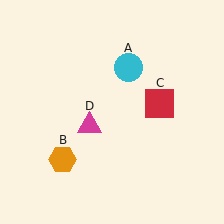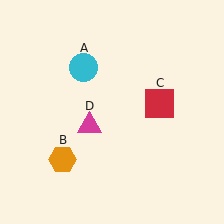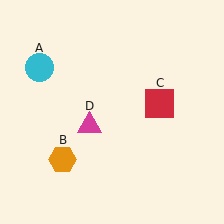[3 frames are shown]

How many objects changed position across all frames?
1 object changed position: cyan circle (object A).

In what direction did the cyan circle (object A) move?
The cyan circle (object A) moved left.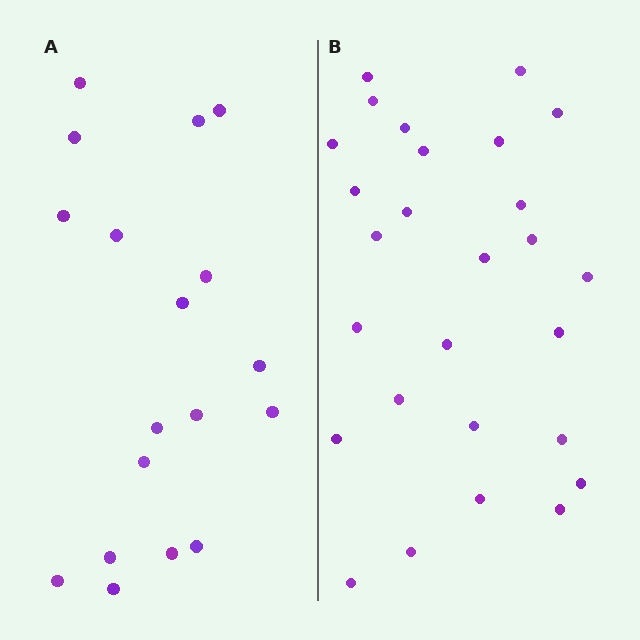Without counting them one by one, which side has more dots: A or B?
Region B (the right region) has more dots.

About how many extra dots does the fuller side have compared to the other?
Region B has roughly 8 or so more dots than region A.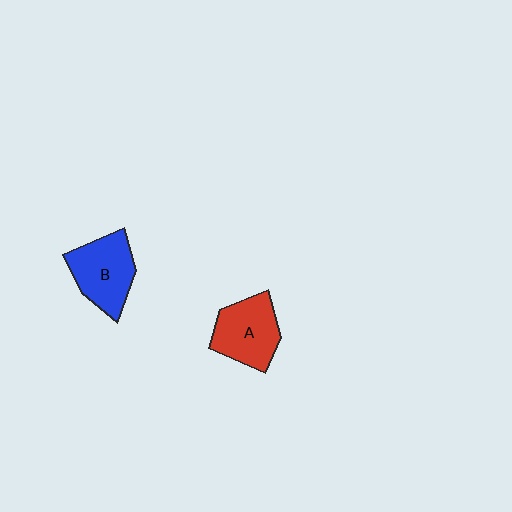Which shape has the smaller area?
Shape A (red).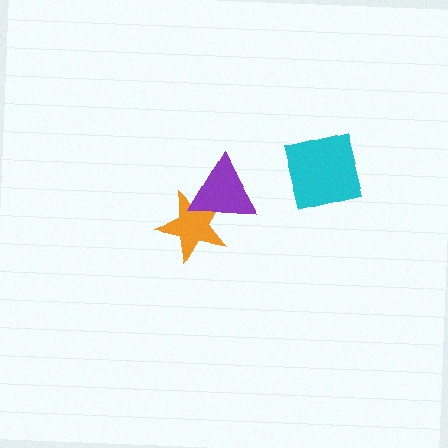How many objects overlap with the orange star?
1 object overlaps with the orange star.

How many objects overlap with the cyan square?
0 objects overlap with the cyan square.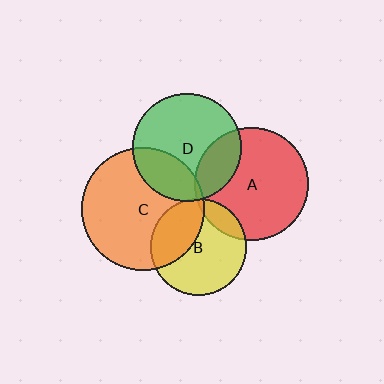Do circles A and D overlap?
Yes.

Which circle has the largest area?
Circle C (orange).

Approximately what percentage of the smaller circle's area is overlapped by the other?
Approximately 25%.